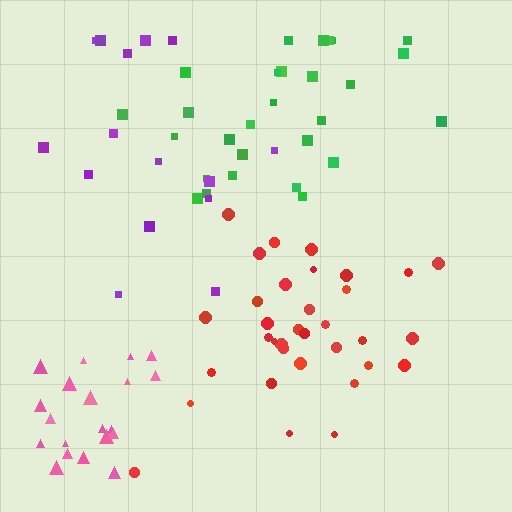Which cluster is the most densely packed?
Pink.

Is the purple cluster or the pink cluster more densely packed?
Pink.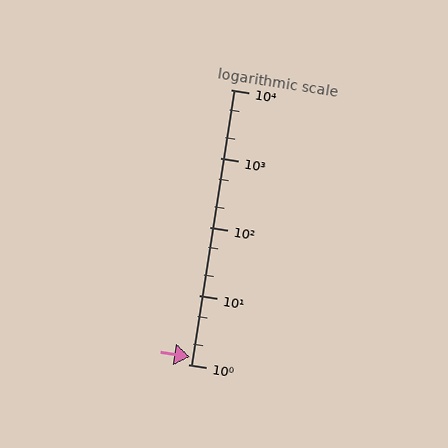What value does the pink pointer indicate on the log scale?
The pointer indicates approximately 1.3.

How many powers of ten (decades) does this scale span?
The scale spans 4 decades, from 1 to 10000.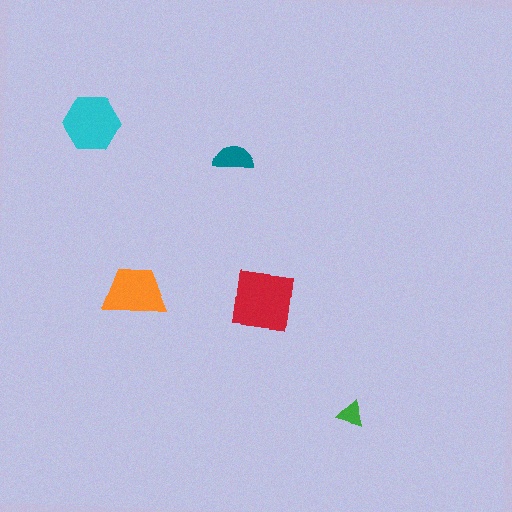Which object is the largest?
The red square.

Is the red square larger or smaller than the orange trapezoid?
Larger.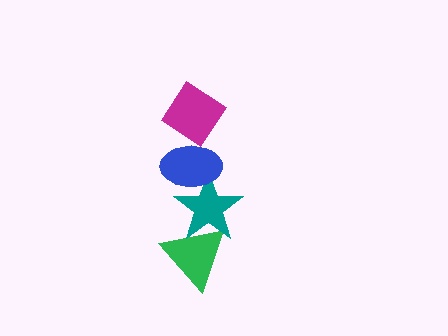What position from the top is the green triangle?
The green triangle is 4th from the top.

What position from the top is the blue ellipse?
The blue ellipse is 2nd from the top.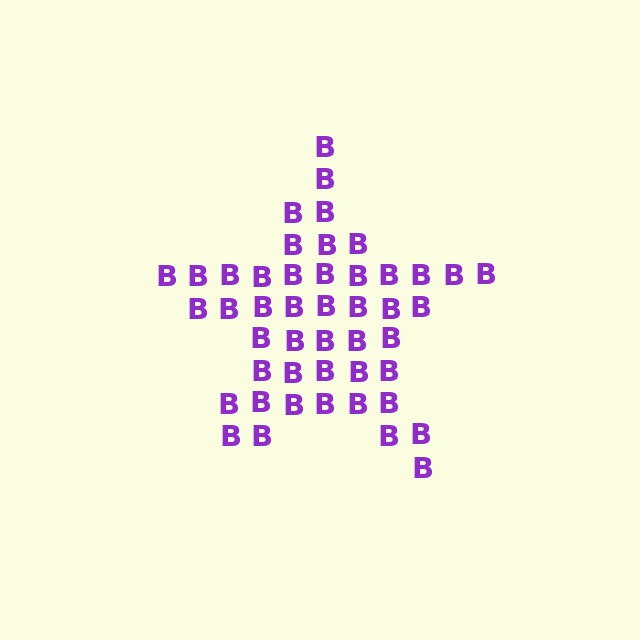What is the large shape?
The large shape is a star.